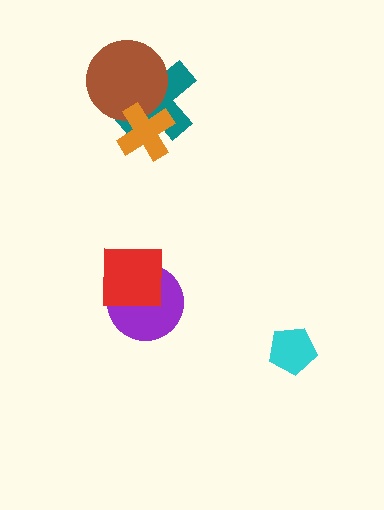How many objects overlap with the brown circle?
2 objects overlap with the brown circle.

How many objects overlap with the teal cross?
2 objects overlap with the teal cross.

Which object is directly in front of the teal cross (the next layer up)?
The brown circle is directly in front of the teal cross.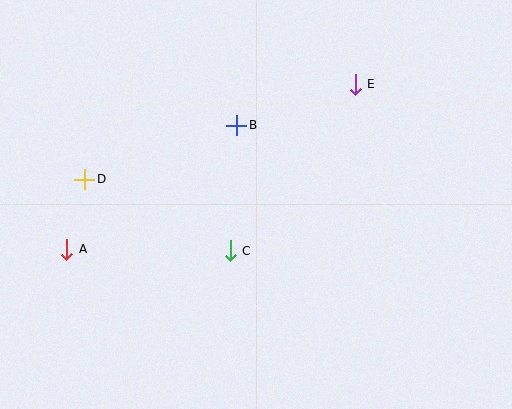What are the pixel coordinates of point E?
Point E is at (355, 84).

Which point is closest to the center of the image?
Point C at (230, 251) is closest to the center.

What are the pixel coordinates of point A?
Point A is at (67, 249).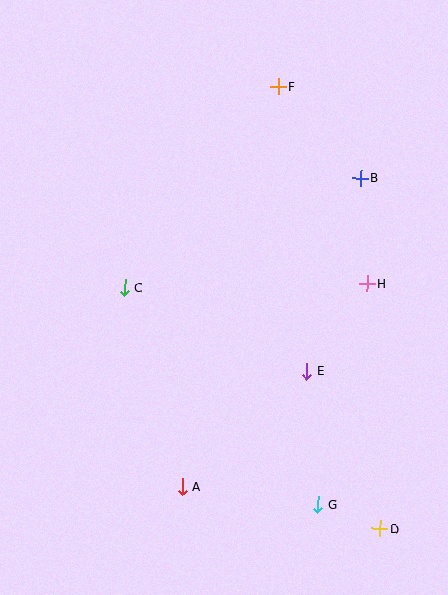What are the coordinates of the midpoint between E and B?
The midpoint between E and B is at (334, 274).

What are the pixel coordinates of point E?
Point E is at (307, 371).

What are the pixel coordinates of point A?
Point A is at (182, 486).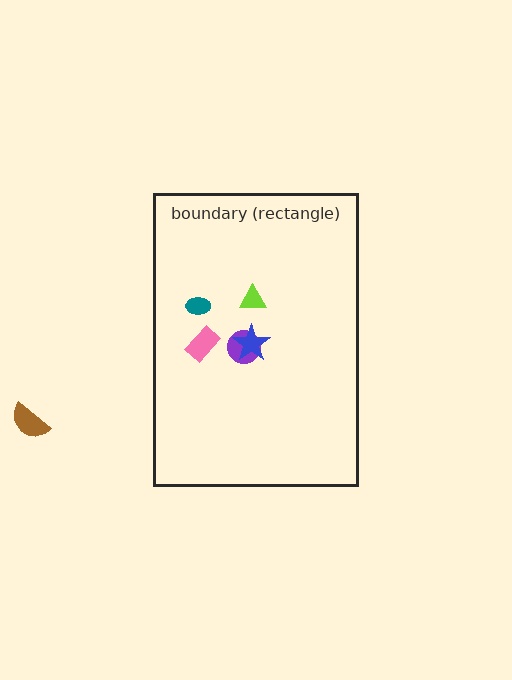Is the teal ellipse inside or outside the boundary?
Inside.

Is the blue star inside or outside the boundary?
Inside.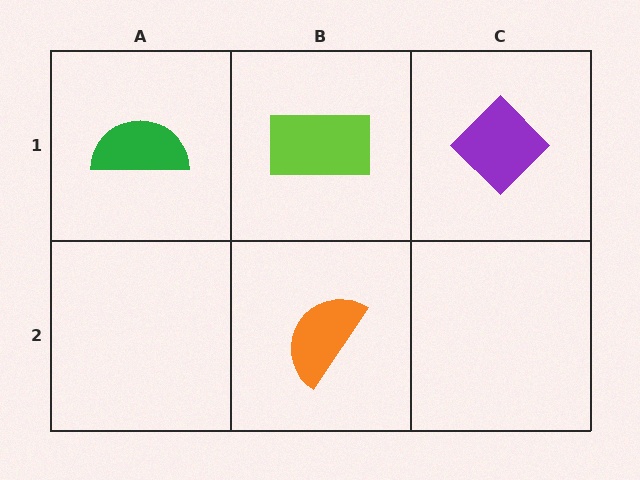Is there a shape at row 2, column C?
No, that cell is empty.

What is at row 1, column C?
A purple diamond.